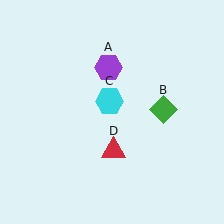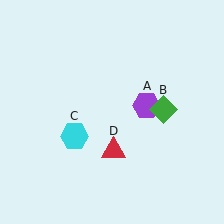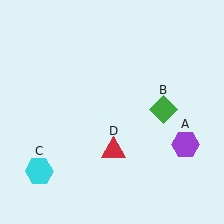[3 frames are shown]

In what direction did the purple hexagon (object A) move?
The purple hexagon (object A) moved down and to the right.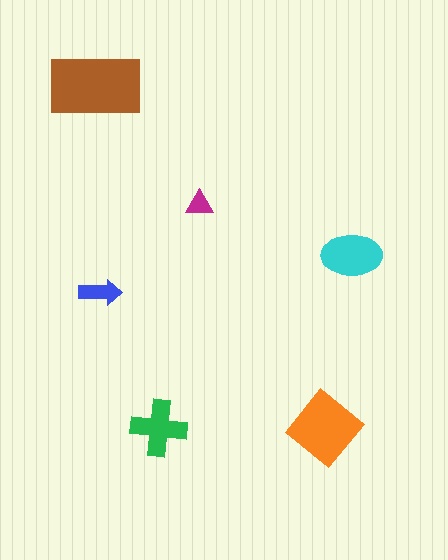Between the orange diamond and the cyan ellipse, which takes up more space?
The orange diamond.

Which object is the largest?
The brown rectangle.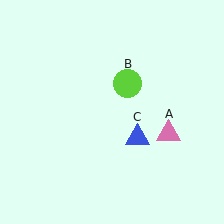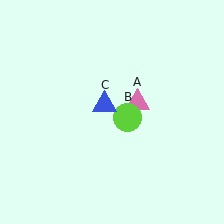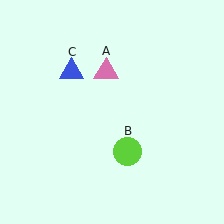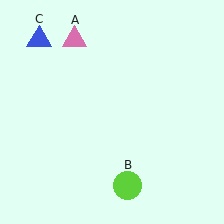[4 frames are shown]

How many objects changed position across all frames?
3 objects changed position: pink triangle (object A), lime circle (object B), blue triangle (object C).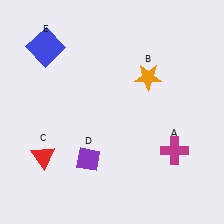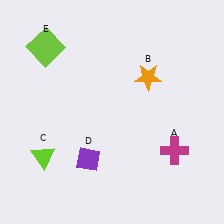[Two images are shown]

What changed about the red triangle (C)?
In Image 1, C is red. In Image 2, it changed to lime.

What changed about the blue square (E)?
In Image 1, E is blue. In Image 2, it changed to lime.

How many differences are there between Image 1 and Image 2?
There are 2 differences between the two images.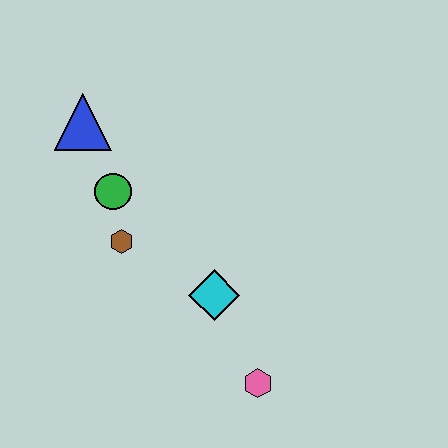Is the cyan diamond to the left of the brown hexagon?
No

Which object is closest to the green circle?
The brown hexagon is closest to the green circle.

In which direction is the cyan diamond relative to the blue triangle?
The cyan diamond is below the blue triangle.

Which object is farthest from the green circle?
The pink hexagon is farthest from the green circle.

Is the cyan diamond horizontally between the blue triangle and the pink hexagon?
Yes